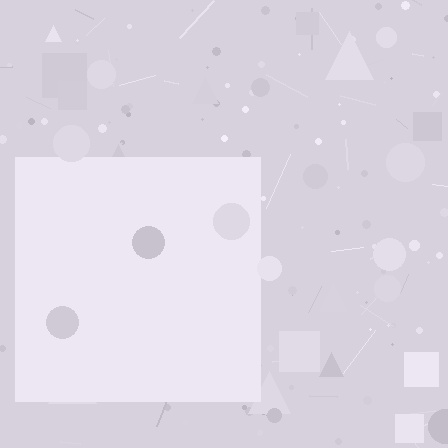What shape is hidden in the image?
A square is hidden in the image.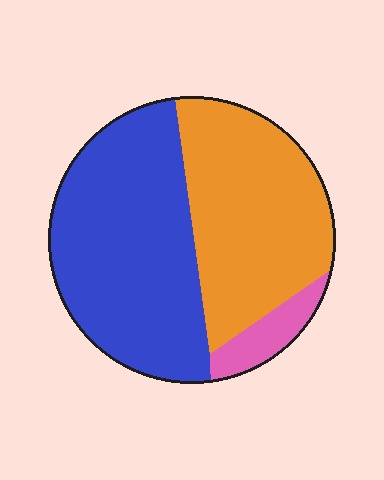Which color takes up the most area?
Blue, at roughly 50%.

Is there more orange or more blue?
Blue.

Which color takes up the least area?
Pink, at roughly 5%.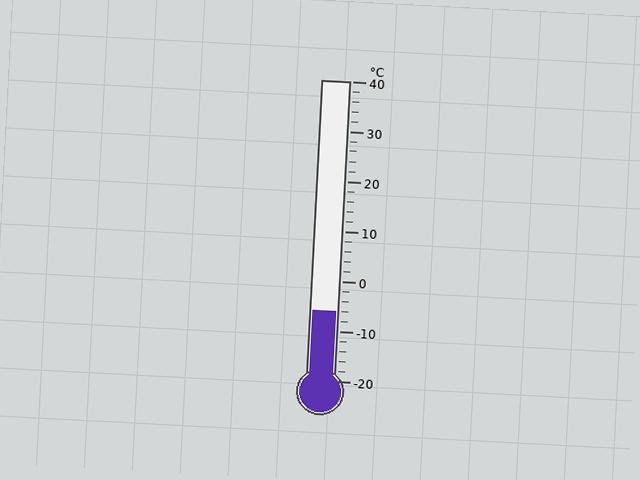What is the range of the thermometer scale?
The thermometer scale ranges from -20°C to 40°C.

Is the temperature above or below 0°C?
The temperature is below 0°C.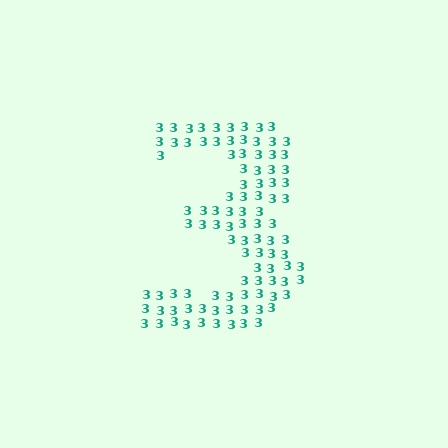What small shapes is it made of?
It is made of small digit 3's.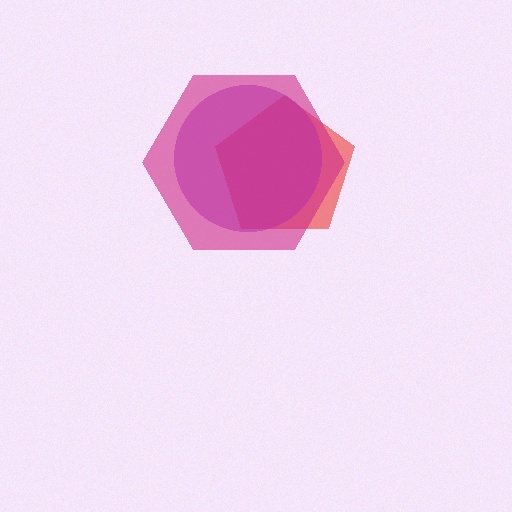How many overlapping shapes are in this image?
There are 3 overlapping shapes in the image.